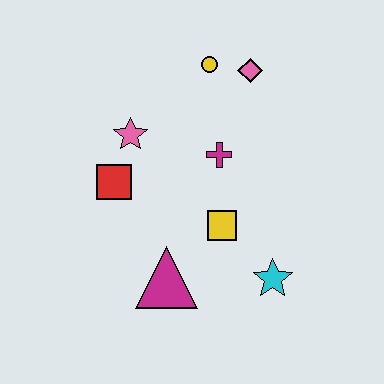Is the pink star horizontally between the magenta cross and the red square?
Yes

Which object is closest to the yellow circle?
The pink diamond is closest to the yellow circle.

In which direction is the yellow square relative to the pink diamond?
The yellow square is below the pink diamond.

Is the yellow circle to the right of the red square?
Yes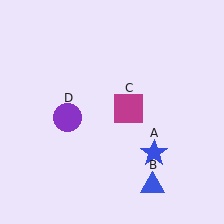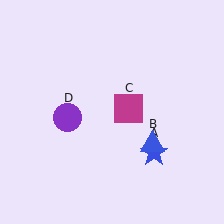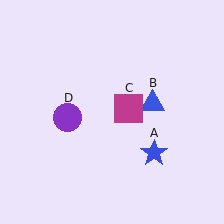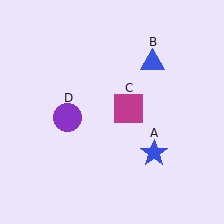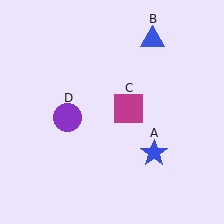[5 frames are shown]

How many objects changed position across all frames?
1 object changed position: blue triangle (object B).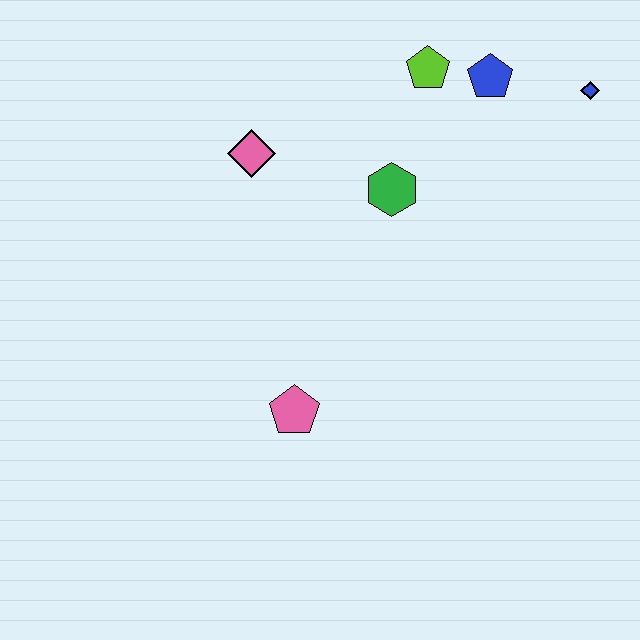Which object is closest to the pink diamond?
The green hexagon is closest to the pink diamond.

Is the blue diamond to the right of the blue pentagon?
Yes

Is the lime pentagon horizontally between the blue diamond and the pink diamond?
Yes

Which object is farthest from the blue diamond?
The pink pentagon is farthest from the blue diamond.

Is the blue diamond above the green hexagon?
Yes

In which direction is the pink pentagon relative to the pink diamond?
The pink pentagon is below the pink diamond.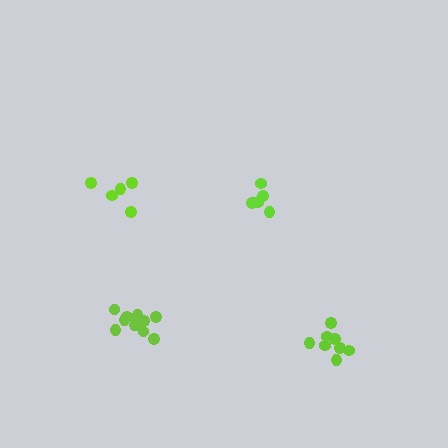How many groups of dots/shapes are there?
There are 4 groups.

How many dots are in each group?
Group 1: 5 dots, Group 2: 6 dots, Group 3: 11 dots, Group 4: 8 dots (30 total).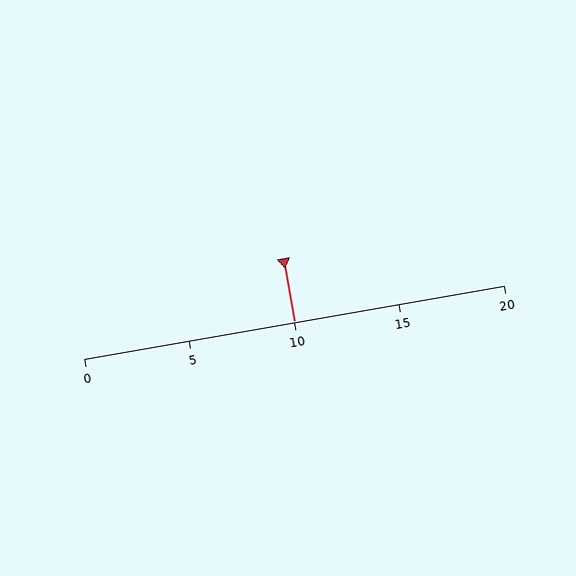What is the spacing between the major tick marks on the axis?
The major ticks are spaced 5 apart.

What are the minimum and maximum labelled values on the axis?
The axis runs from 0 to 20.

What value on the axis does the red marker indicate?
The marker indicates approximately 10.